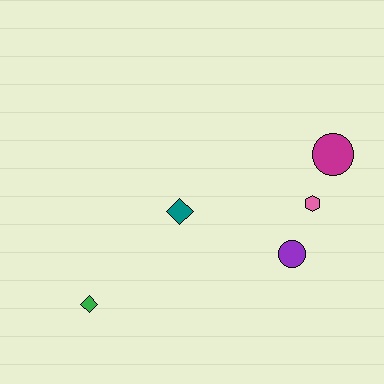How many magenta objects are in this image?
There is 1 magenta object.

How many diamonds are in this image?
There are 2 diamonds.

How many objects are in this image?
There are 5 objects.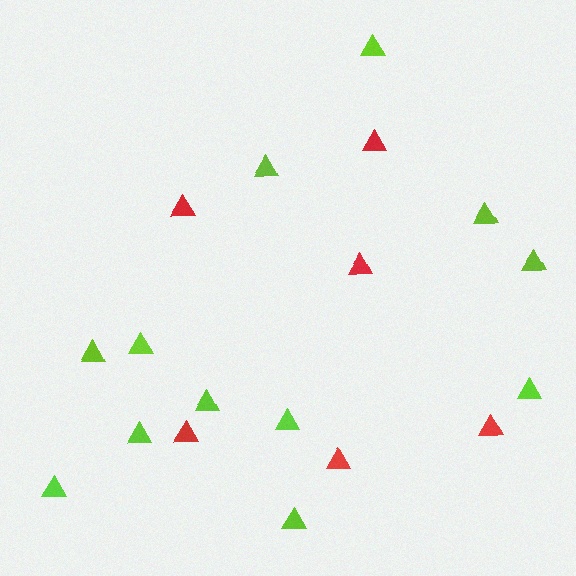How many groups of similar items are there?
There are 2 groups: one group of red triangles (6) and one group of lime triangles (12).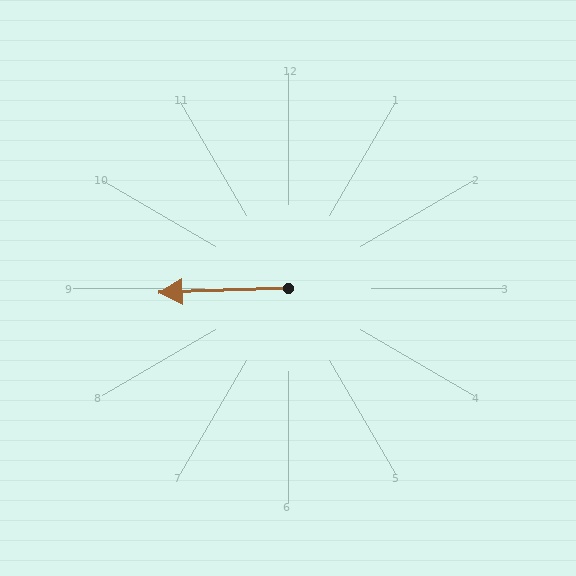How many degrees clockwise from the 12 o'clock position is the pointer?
Approximately 268 degrees.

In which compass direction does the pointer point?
West.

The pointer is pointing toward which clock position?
Roughly 9 o'clock.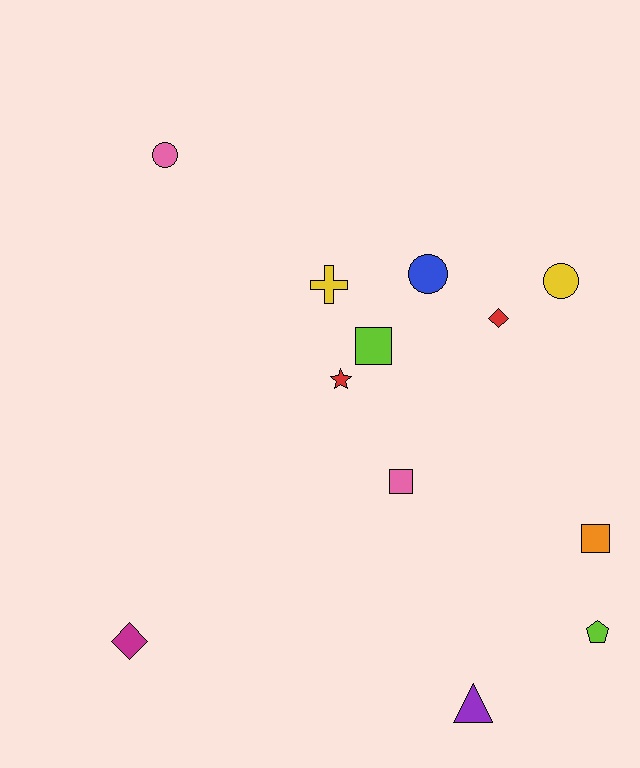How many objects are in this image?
There are 12 objects.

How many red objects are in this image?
There are 2 red objects.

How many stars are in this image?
There is 1 star.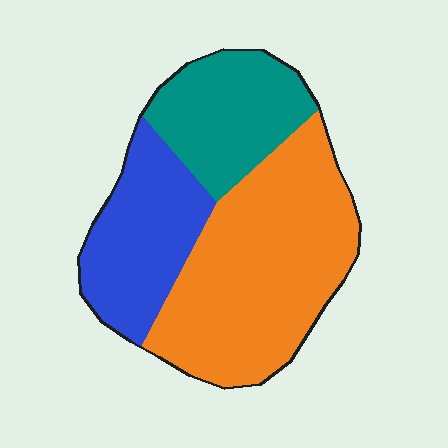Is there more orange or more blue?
Orange.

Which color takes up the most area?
Orange, at roughly 50%.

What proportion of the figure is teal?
Teal covers 24% of the figure.